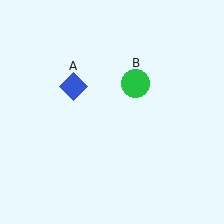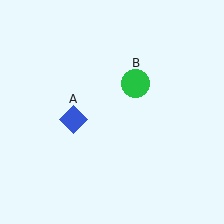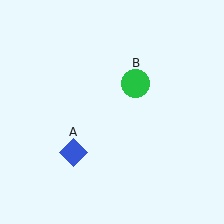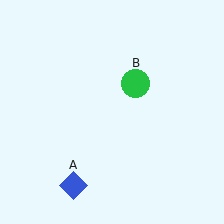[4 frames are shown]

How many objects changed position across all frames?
1 object changed position: blue diamond (object A).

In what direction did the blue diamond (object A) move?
The blue diamond (object A) moved down.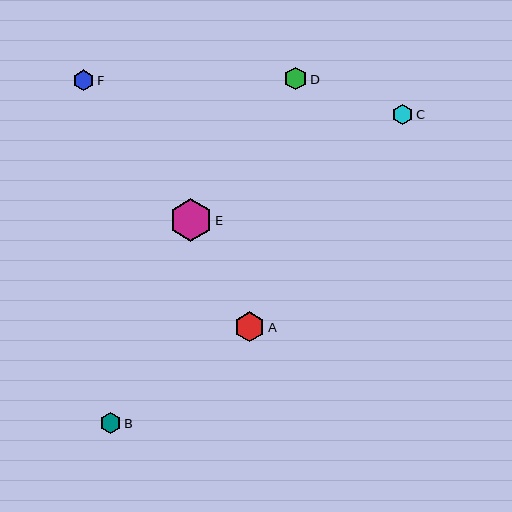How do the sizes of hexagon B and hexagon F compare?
Hexagon B and hexagon F are approximately the same size.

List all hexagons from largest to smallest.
From largest to smallest: E, A, D, B, F, C.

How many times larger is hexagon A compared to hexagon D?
Hexagon A is approximately 1.3 times the size of hexagon D.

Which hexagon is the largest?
Hexagon E is the largest with a size of approximately 43 pixels.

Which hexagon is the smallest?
Hexagon C is the smallest with a size of approximately 20 pixels.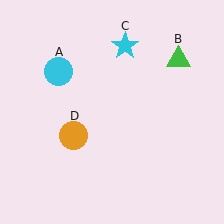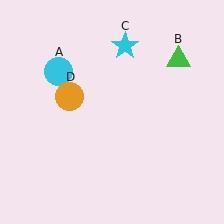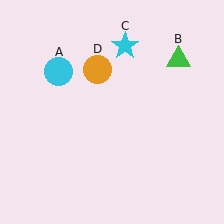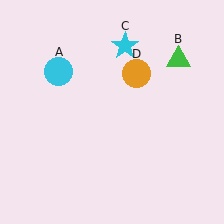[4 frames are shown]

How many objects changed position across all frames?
1 object changed position: orange circle (object D).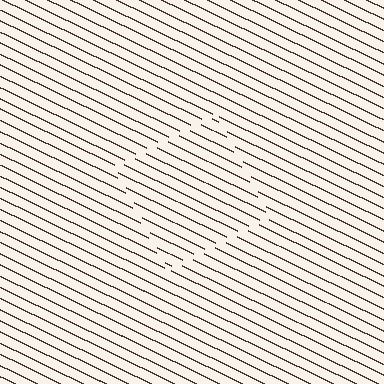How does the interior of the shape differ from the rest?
The interior of the shape contains the same grating, shifted by half a period — the contour is defined by the phase discontinuity where line-ends from the inner and outer gratings abut.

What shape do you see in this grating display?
An illusory square. The interior of the shape contains the same grating, shifted by half a period — the contour is defined by the phase discontinuity where line-ends from the inner and outer gratings abut.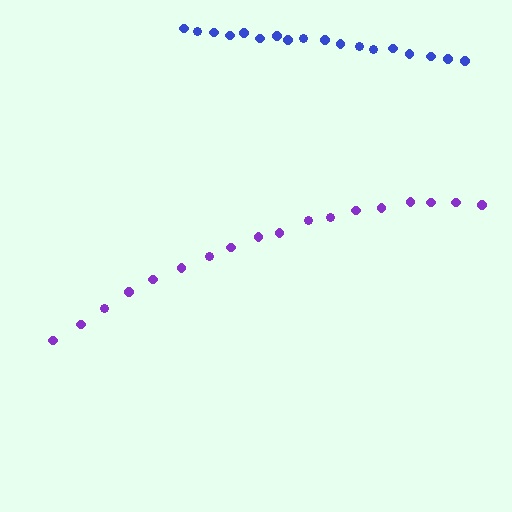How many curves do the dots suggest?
There are 2 distinct paths.